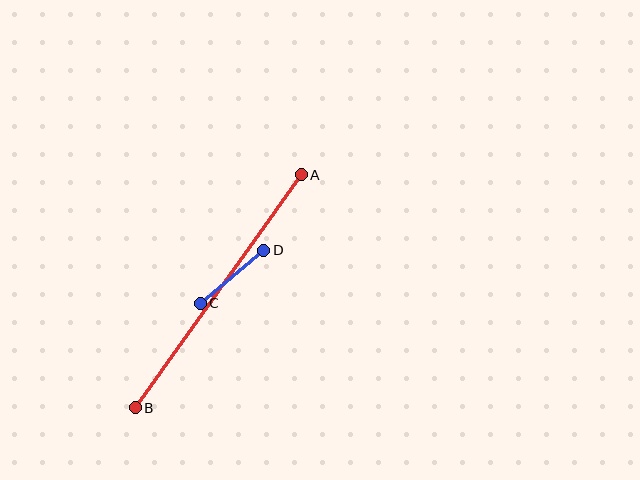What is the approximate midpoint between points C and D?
The midpoint is at approximately (232, 277) pixels.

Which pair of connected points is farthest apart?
Points A and B are farthest apart.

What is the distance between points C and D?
The distance is approximately 82 pixels.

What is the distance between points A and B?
The distance is approximately 286 pixels.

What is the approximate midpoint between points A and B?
The midpoint is at approximately (218, 291) pixels.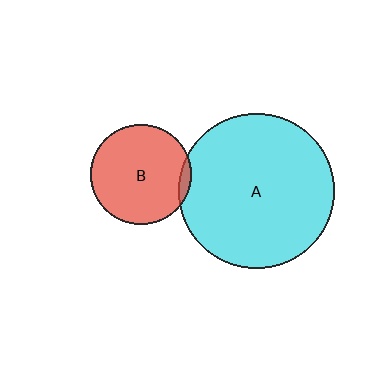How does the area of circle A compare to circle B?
Approximately 2.4 times.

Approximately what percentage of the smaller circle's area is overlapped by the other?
Approximately 5%.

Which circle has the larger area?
Circle A (cyan).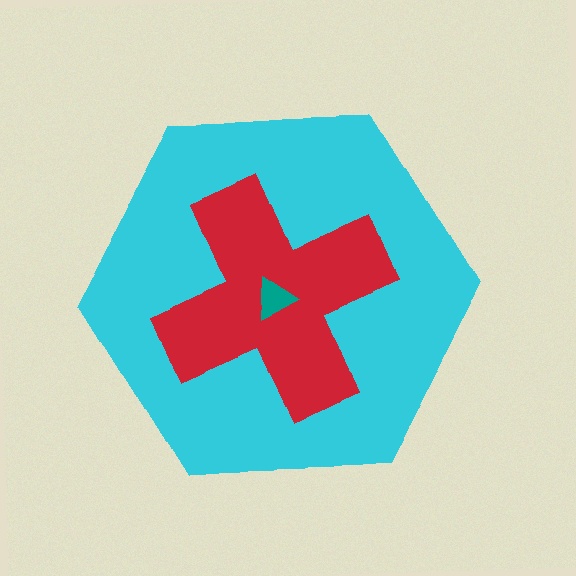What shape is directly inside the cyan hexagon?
The red cross.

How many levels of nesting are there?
3.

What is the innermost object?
The teal triangle.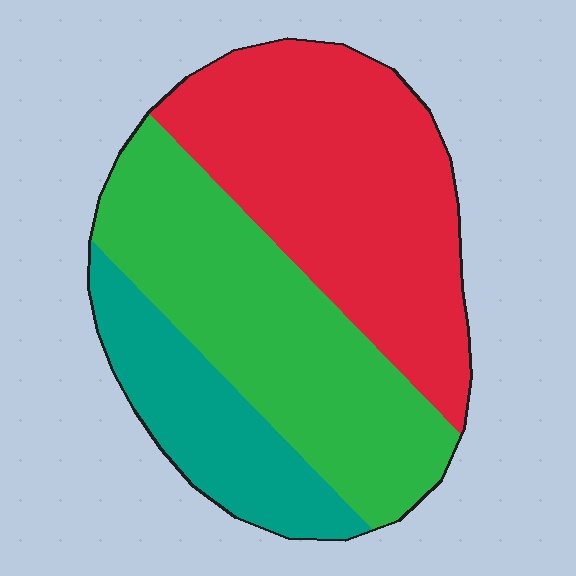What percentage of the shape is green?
Green takes up about three eighths (3/8) of the shape.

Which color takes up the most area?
Red, at roughly 45%.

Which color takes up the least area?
Teal, at roughly 20%.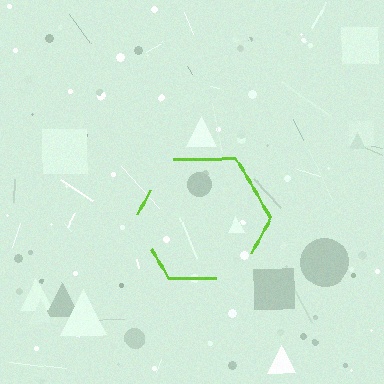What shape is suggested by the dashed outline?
The dashed outline suggests a hexagon.